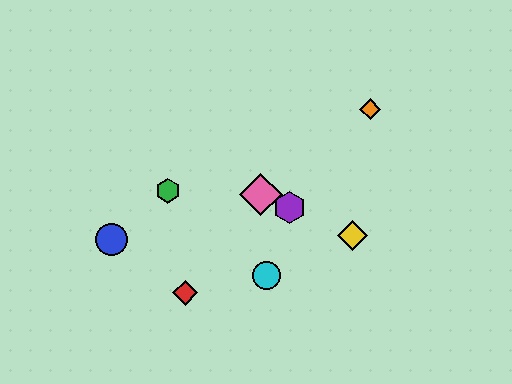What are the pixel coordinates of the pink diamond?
The pink diamond is at (261, 194).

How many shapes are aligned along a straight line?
3 shapes (the yellow diamond, the purple hexagon, the pink diamond) are aligned along a straight line.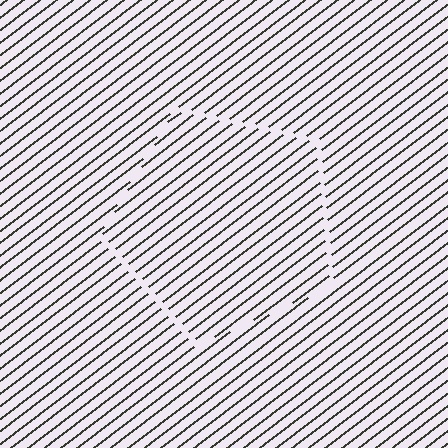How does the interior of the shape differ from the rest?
The interior of the shape contains the same grating, shifted by half a period — the contour is defined by the phase discontinuity where line-ends from the inner and outer gratings abut.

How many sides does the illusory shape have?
5 sides — the line-ends trace a pentagon.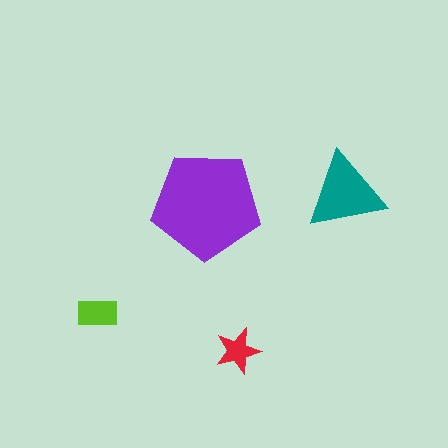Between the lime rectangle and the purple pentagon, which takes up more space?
The purple pentagon.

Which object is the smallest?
The red star.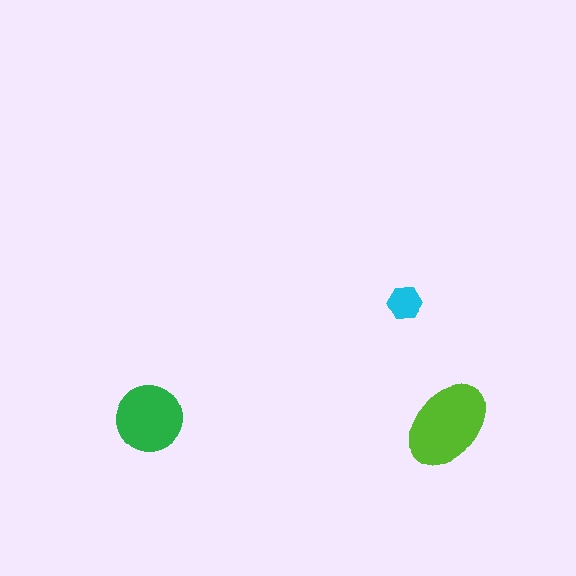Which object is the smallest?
The cyan hexagon.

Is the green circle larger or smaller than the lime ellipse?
Smaller.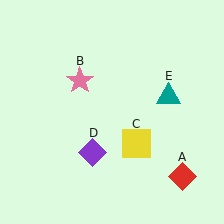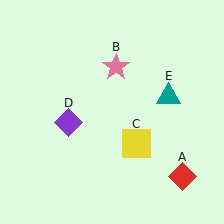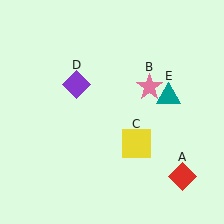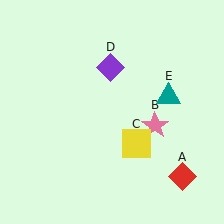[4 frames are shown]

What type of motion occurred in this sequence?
The pink star (object B), purple diamond (object D) rotated clockwise around the center of the scene.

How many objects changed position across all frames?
2 objects changed position: pink star (object B), purple diamond (object D).